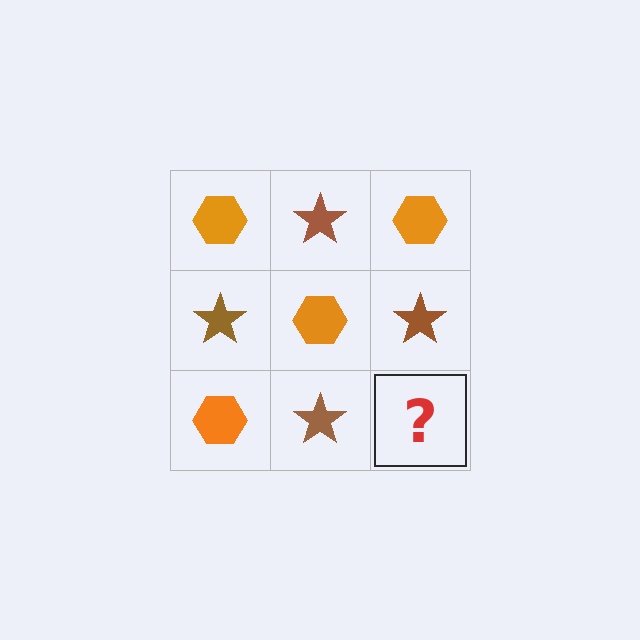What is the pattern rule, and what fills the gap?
The rule is that it alternates orange hexagon and brown star in a checkerboard pattern. The gap should be filled with an orange hexagon.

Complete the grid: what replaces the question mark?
The question mark should be replaced with an orange hexagon.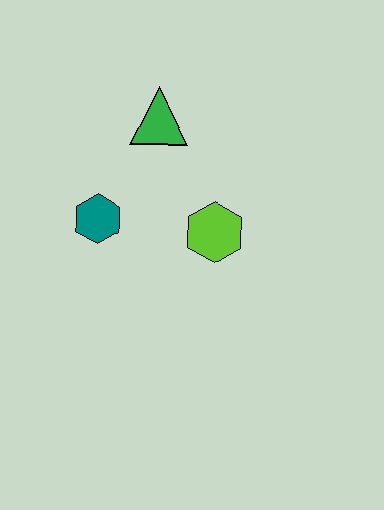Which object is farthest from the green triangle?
The lime hexagon is farthest from the green triangle.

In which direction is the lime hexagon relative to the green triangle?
The lime hexagon is below the green triangle.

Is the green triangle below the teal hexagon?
No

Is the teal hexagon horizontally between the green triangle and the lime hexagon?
No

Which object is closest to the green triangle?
The teal hexagon is closest to the green triangle.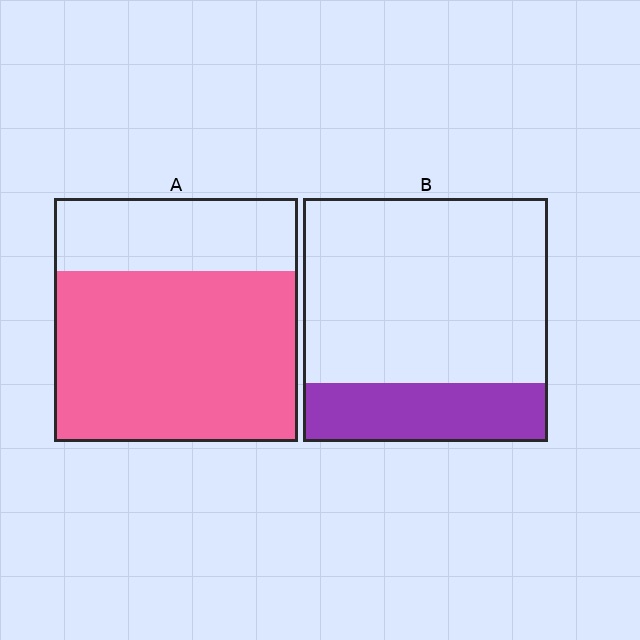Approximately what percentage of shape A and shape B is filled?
A is approximately 70% and B is approximately 25%.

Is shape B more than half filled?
No.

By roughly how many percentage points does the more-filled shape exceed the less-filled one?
By roughly 45 percentage points (A over B).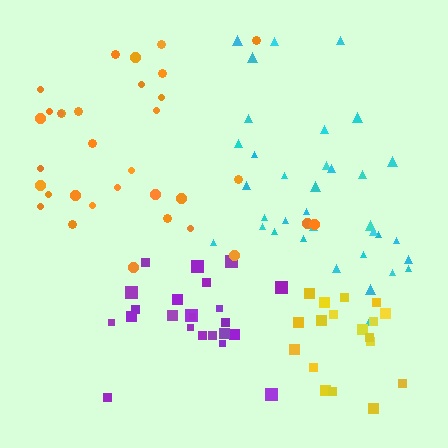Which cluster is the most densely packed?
Yellow.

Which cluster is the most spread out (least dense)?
Orange.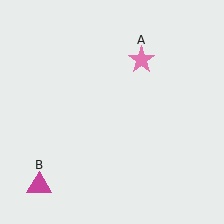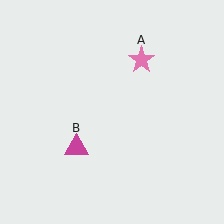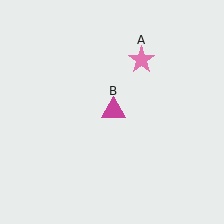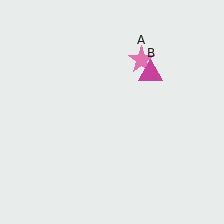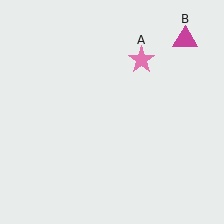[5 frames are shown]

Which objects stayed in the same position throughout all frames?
Pink star (object A) remained stationary.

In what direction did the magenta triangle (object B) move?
The magenta triangle (object B) moved up and to the right.